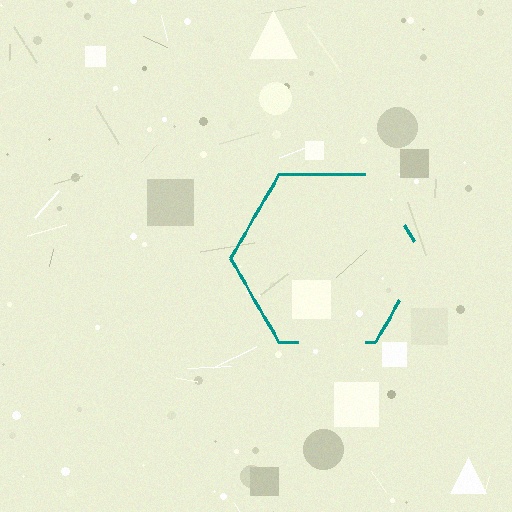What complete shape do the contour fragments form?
The contour fragments form a hexagon.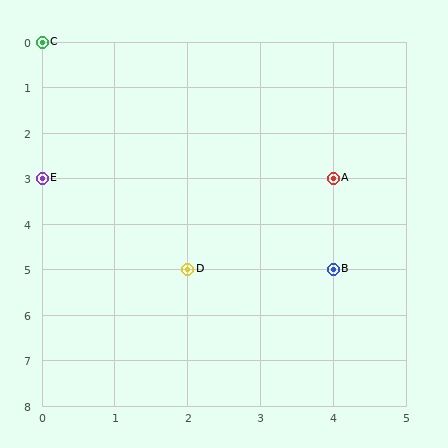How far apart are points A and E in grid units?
Points A and E are 4 columns apart.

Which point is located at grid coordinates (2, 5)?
Point D is at (2, 5).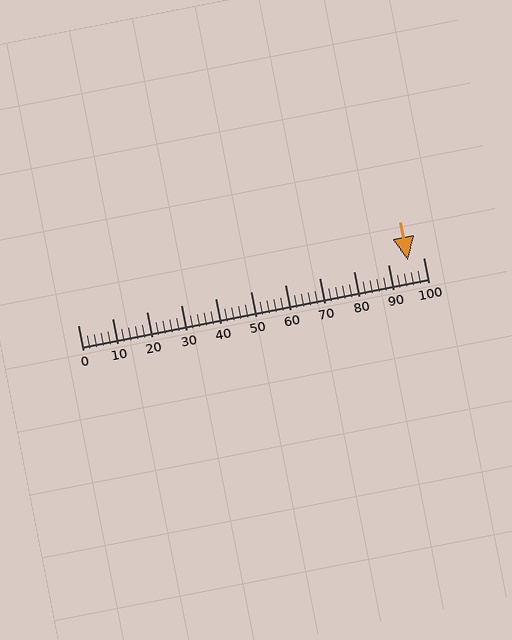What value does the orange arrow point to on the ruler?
The orange arrow points to approximately 96.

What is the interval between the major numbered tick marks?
The major tick marks are spaced 10 units apart.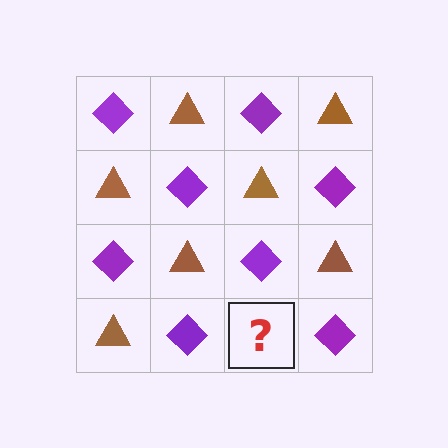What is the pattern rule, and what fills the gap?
The rule is that it alternates purple diamond and brown triangle in a checkerboard pattern. The gap should be filled with a brown triangle.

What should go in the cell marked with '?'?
The missing cell should contain a brown triangle.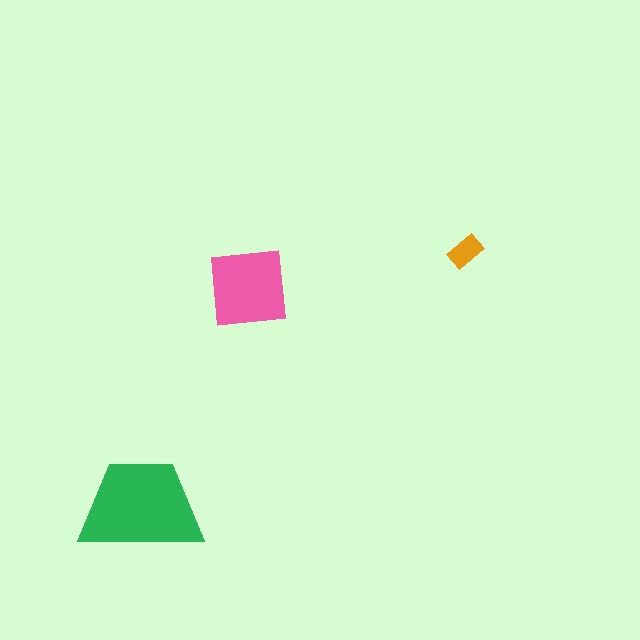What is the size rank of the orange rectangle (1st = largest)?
3rd.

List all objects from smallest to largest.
The orange rectangle, the pink square, the green trapezoid.